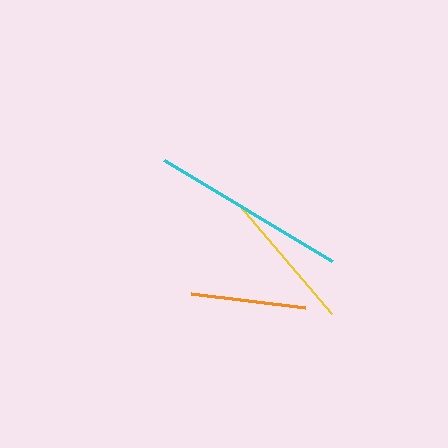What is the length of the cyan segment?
The cyan segment is approximately 196 pixels long.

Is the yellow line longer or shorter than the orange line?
The yellow line is longer than the orange line.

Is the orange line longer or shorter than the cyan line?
The cyan line is longer than the orange line.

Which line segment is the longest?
The cyan line is the longest at approximately 196 pixels.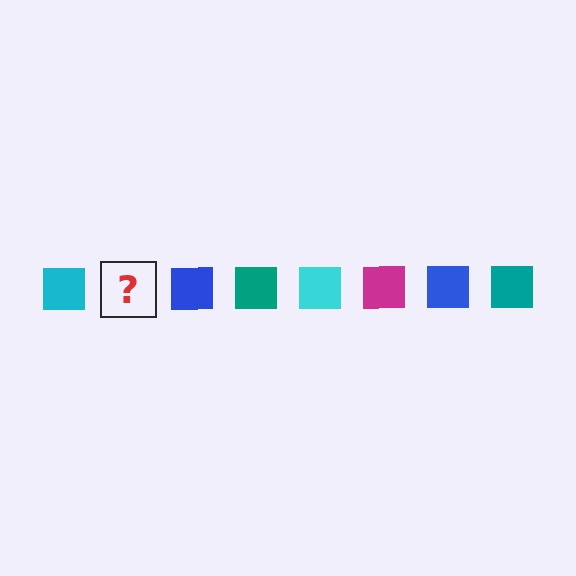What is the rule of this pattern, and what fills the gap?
The rule is that the pattern cycles through cyan, magenta, blue, teal squares. The gap should be filled with a magenta square.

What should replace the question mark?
The question mark should be replaced with a magenta square.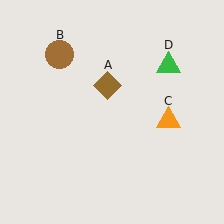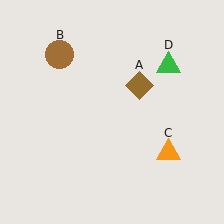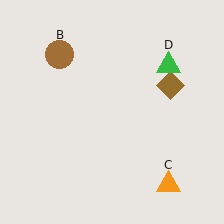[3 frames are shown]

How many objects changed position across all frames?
2 objects changed position: brown diamond (object A), orange triangle (object C).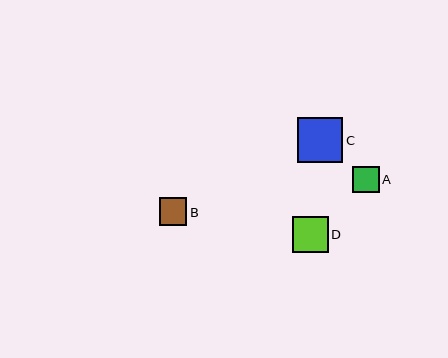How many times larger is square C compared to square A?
Square C is approximately 1.7 times the size of square A.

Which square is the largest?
Square C is the largest with a size of approximately 45 pixels.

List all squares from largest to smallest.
From largest to smallest: C, D, B, A.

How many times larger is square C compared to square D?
Square C is approximately 1.2 times the size of square D.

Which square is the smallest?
Square A is the smallest with a size of approximately 27 pixels.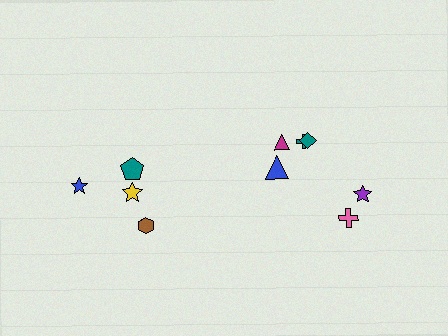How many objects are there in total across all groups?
There are 10 objects.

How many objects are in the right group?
There are 6 objects.